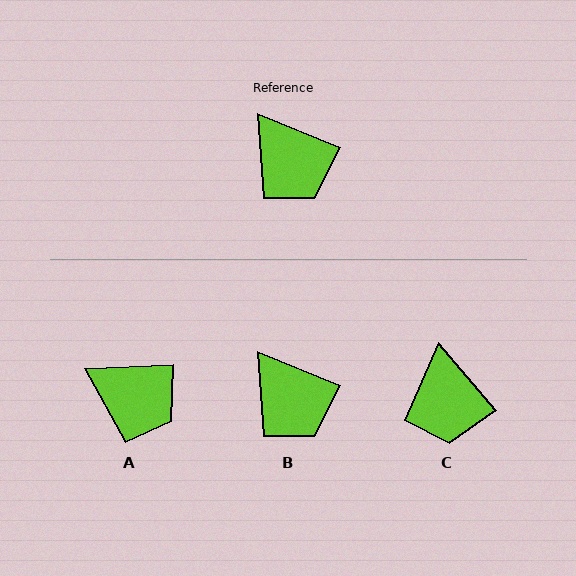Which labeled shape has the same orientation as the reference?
B.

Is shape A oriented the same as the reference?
No, it is off by about 25 degrees.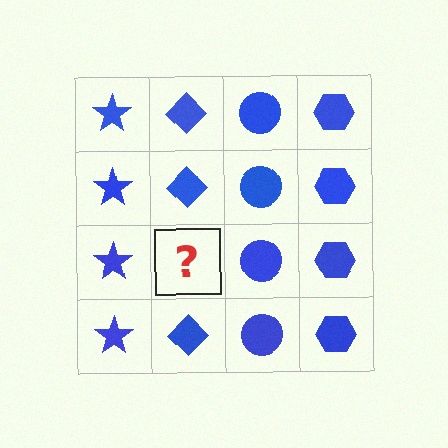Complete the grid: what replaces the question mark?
The question mark should be replaced with a blue diamond.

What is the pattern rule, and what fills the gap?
The rule is that each column has a consistent shape. The gap should be filled with a blue diamond.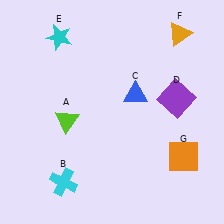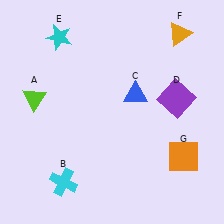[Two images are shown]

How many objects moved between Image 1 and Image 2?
1 object moved between the two images.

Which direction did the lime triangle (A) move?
The lime triangle (A) moved left.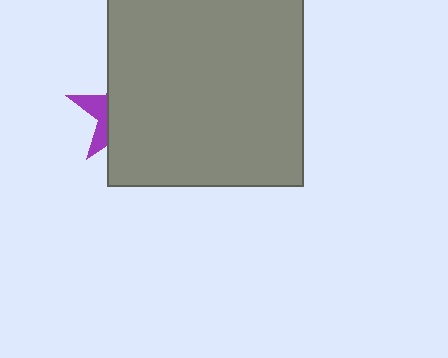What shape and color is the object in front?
The object in front is a gray rectangle.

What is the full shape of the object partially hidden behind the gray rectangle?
The partially hidden object is a purple star.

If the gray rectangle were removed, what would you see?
You would see the complete purple star.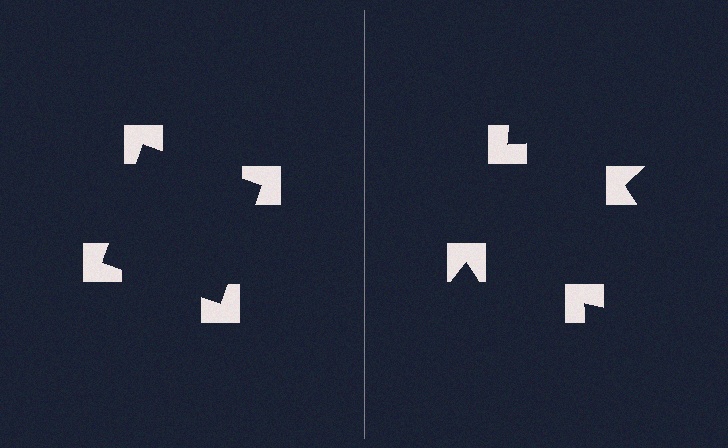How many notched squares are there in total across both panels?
8 — 4 on each side.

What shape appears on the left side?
An illusory square.